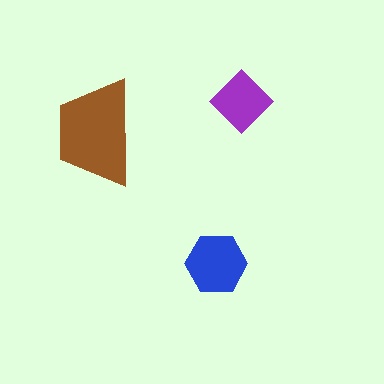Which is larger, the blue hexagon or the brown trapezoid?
The brown trapezoid.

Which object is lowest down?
The blue hexagon is bottommost.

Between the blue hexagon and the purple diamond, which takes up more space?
The blue hexagon.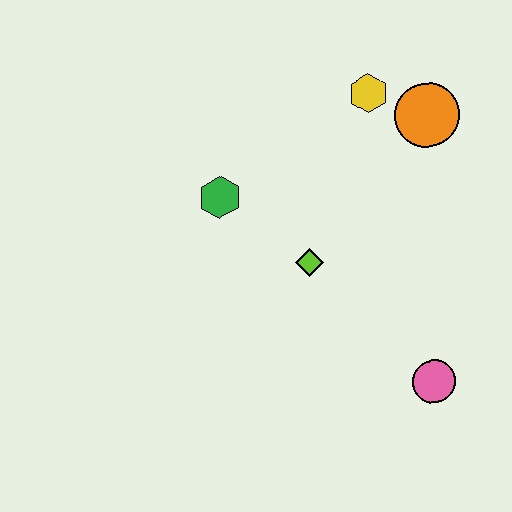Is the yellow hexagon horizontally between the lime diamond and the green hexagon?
No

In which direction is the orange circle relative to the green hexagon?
The orange circle is to the right of the green hexagon.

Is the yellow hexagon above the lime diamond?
Yes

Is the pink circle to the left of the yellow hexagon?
No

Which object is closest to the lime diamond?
The green hexagon is closest to the lime diamond.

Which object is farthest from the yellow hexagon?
The pink circle is farthest from the yellow hexagon.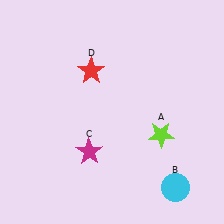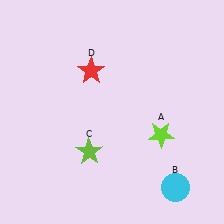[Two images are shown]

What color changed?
The star (C) changed from magenta in Image 1 to lime in Image 2.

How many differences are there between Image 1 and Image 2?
There is 1 difference between the two images.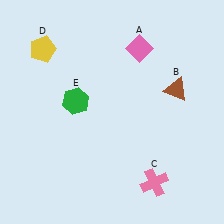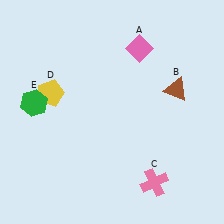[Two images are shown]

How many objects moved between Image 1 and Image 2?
2 objects moved between the two images.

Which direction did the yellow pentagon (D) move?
The yellow pentagon (D) moved down.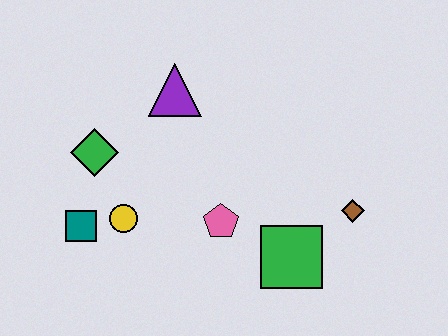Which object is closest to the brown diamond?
The green square is closest to the brown diamond.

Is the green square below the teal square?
Yes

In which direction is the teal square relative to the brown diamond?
The teal square is to the left of the brown diamond.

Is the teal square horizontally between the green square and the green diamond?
No